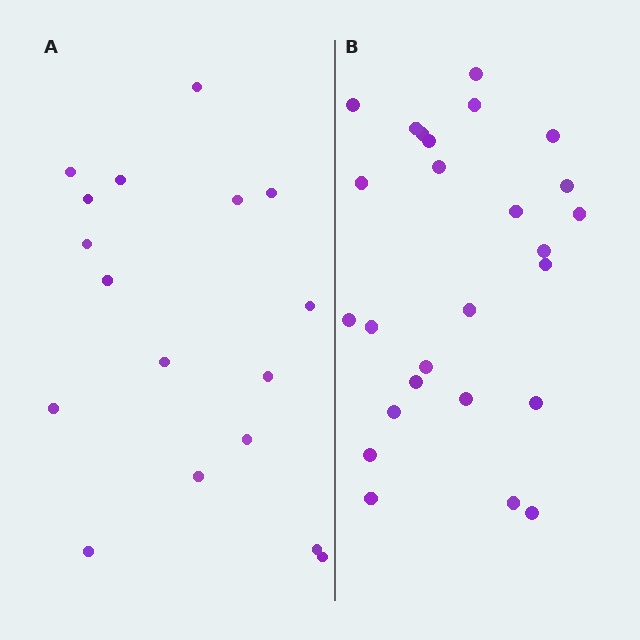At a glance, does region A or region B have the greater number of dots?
Region B (the right region) has more dots.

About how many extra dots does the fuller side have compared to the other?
Region B has roughly 8 or so more dots than region A.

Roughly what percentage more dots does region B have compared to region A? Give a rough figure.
About 55% more.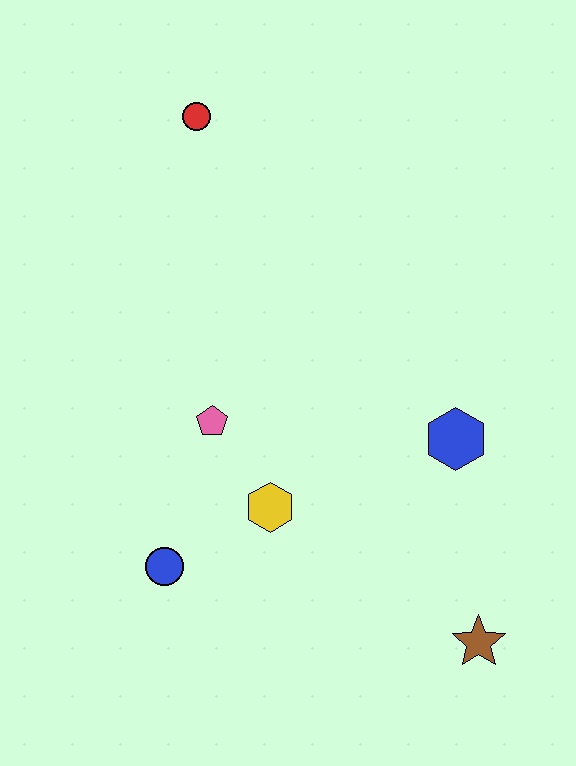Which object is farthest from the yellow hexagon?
The red circle is farthest from the yellow hexagon.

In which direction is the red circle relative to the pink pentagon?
The red circle is above the pink pentagon.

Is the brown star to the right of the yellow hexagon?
Yes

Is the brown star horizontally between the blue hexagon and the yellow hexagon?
No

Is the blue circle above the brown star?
Yes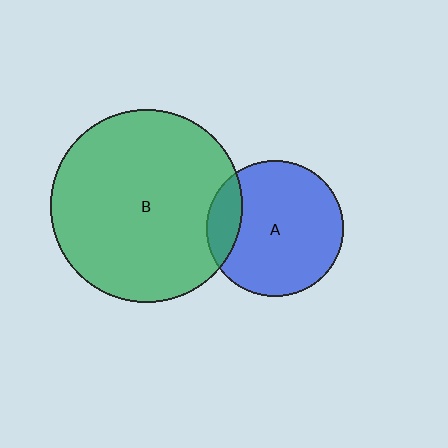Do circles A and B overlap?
Yes.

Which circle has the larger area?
Circle B (green).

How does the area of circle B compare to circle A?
Approximately 2.0 times.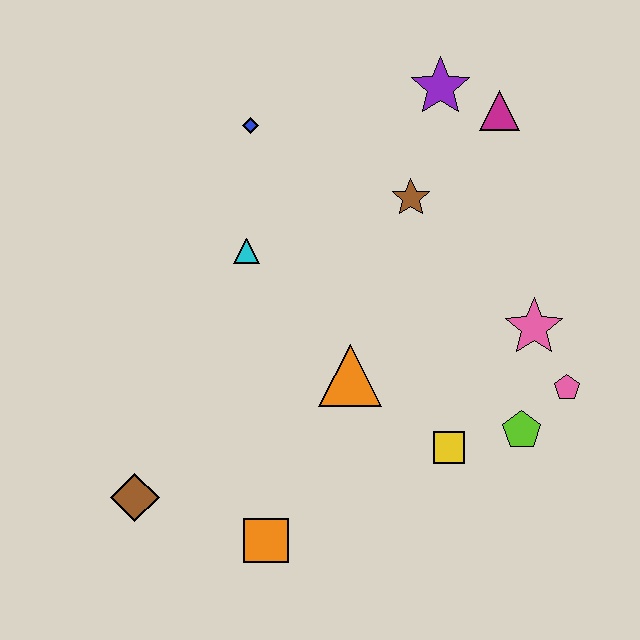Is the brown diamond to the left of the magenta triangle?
Yes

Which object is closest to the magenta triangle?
The purple star is closest to the magenta triangle.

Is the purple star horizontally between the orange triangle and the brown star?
No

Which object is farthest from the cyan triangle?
The pink pentagon is farthest from the cyan triangle.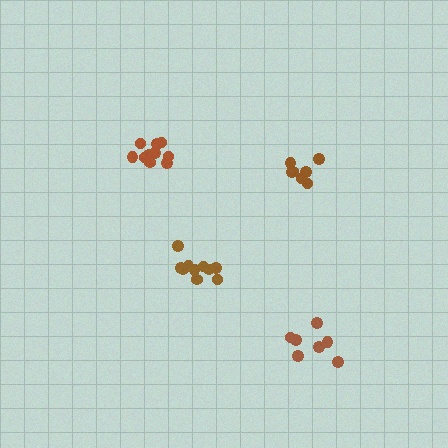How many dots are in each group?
Group 1: 7 dots, Group 2: 10 dots, Group 3: 7 dots, Group 4: 10 dots (34 total).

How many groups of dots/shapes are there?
There are 4 groups.